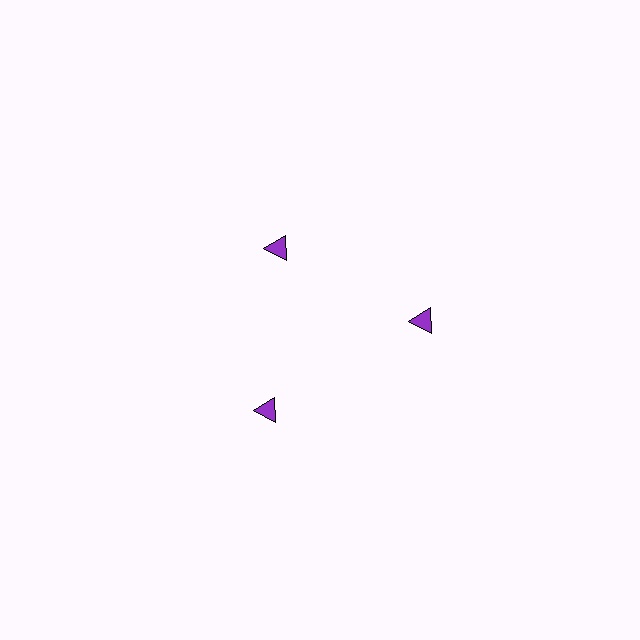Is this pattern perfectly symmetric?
No. The 3 purple triangles are arranged in a ring, but one element near the 11 o'clock position is pulled inward toward the center, breaking the 3-fold rotational symmetry.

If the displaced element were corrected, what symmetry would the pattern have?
It would have 3-fold rotational symmetry — the pattern would map onto itself every 120 degrees.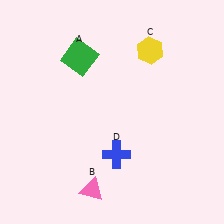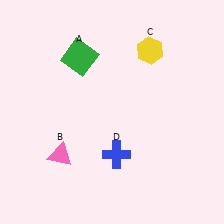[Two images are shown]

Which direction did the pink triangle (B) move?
The pink triangle (B) moved up.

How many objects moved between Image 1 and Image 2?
1 object moved between the two images.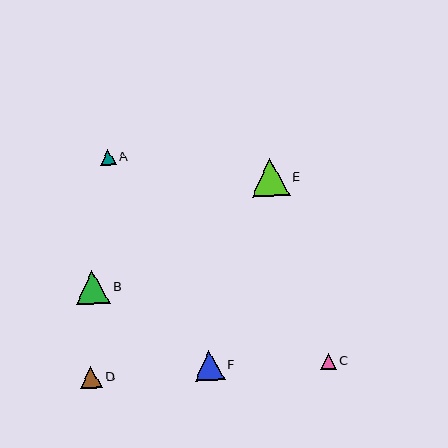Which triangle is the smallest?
Triangle C is the smallest with a size of approximately 16 pixels.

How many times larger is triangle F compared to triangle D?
Triangle F is approximately 1.4 times the size of triangle D.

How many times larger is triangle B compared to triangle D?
Triangle B is approximately 1.5 times the size of triangle D.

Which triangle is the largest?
Triangle E is the largest with a size of approximately 38 pixels.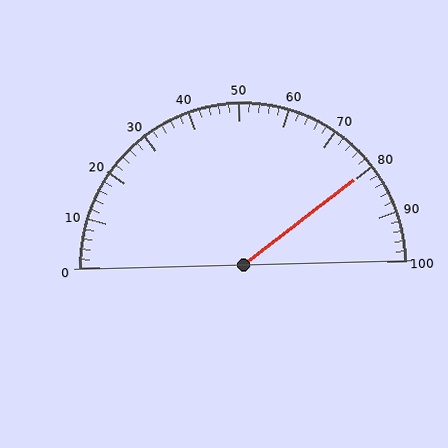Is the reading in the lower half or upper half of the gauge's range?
The reading is in the upper half of the range (0 to 100).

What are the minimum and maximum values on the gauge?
The gauge ranges from 0 to 100.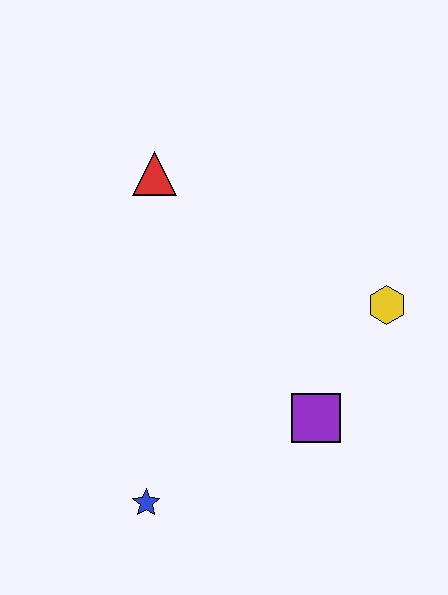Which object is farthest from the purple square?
The red triangle is farthest from the purple square.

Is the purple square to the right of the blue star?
Yes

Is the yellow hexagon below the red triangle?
Yes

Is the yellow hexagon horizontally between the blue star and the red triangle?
No